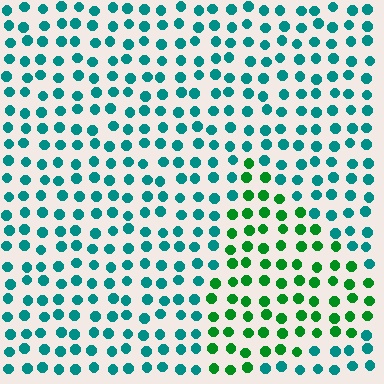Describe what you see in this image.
The image is filled with small teal elements in a uniform arrangement. A triangle-shaped region is visible where the elements are tinted to a slightly different hue, forming a subtle color boundary.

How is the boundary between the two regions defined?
The boundary is defined purely by a slight shift in hue (about 45 degrees). Spacing, size, and orientation are identical on both sides.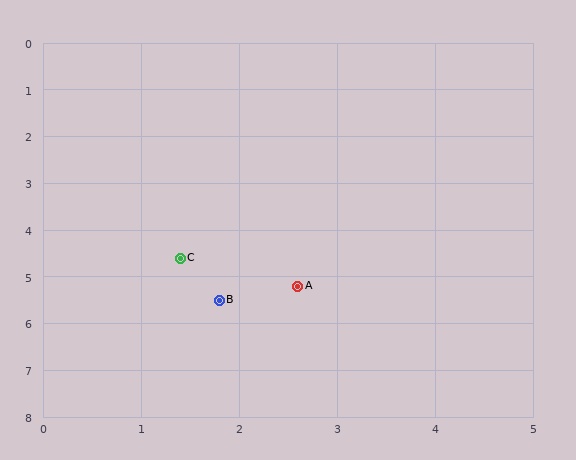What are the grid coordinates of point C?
Point C is at approximately (1.4, 4.6).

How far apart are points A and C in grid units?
Points A and C are about 1.3 grid units apart.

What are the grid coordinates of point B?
Point B is at approximately (1.8, 5.5).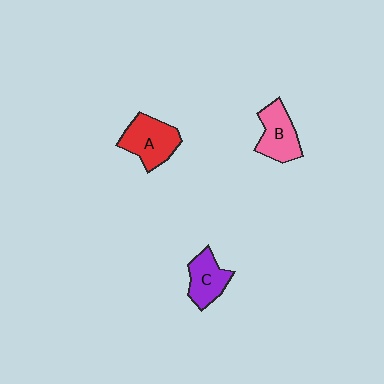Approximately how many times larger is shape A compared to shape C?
Approximately 1.3 times.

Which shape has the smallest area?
Shape C (purple).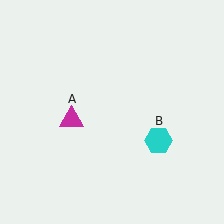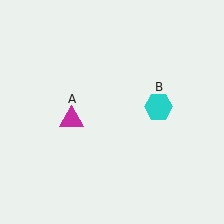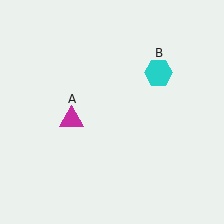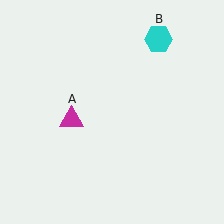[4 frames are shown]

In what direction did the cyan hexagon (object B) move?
The cyan hexagon (object B) moved up.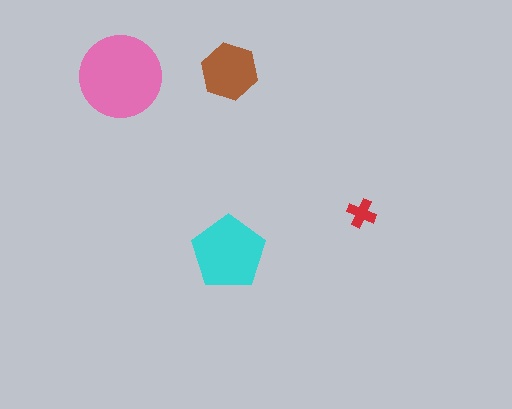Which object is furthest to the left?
The pink circle is leftmost.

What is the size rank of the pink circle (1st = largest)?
1st.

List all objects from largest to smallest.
The pink circle, the cyan pentagon, the brown hexagon, the red cross.